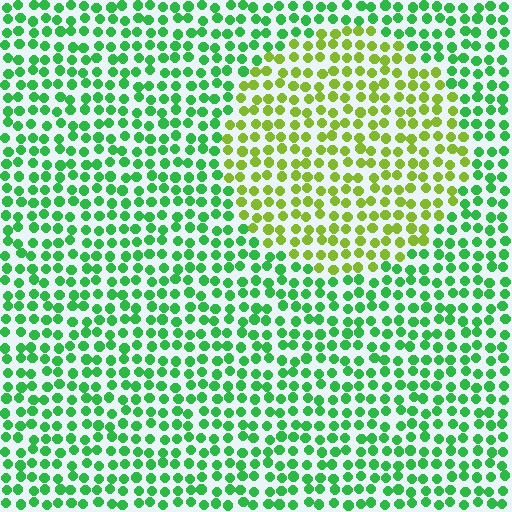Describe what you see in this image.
The image is filled with small green elements in a uniform arrangement. A circle-shaped region is visible where the elements are tinted to a slightly different hue, forming a subtle color boundary.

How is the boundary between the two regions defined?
The boundary is defined purely by a slight shift in hue (about 47 degrees). Spacing, size, and orientation are identical on both sides.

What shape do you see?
I see a circle.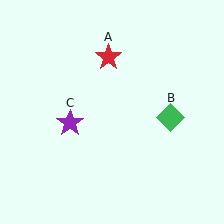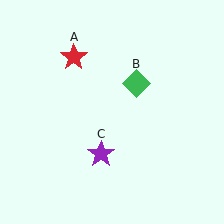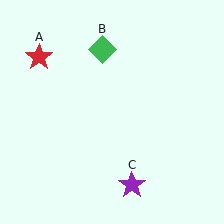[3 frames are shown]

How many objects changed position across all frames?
3 objects changed position: red star (object A), green diamond (object B), purple star (object C).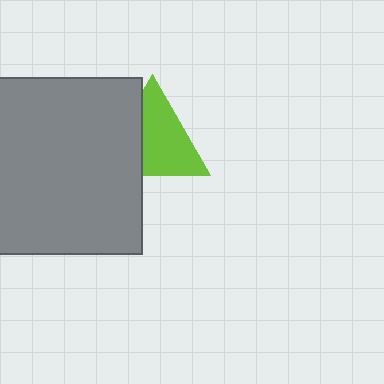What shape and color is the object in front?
The object in front is a gray square.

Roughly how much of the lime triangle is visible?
About half of it is visible (roughly 64%).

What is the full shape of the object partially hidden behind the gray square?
The partially hidden object is a lime triangle.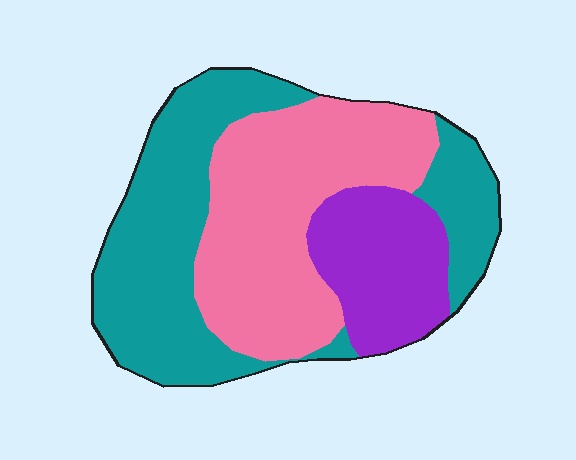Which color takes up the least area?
Purple, at roughly 20%.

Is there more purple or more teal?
Teal.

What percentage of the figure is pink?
Pink covers roughly 40% of the figure.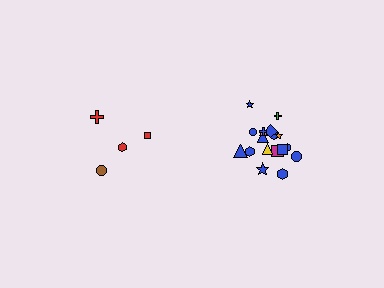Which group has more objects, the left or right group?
The right group.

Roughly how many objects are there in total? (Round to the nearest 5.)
Roughly 20 objects in total.